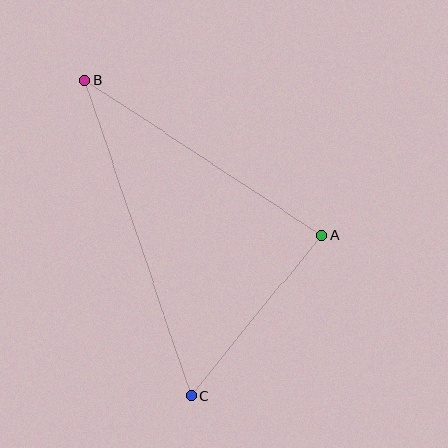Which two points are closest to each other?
Points A and C are closest to each other.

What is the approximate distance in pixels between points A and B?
The distance between A and B is approximately 283 pixels.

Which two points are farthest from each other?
Points B and C are farthest from each other.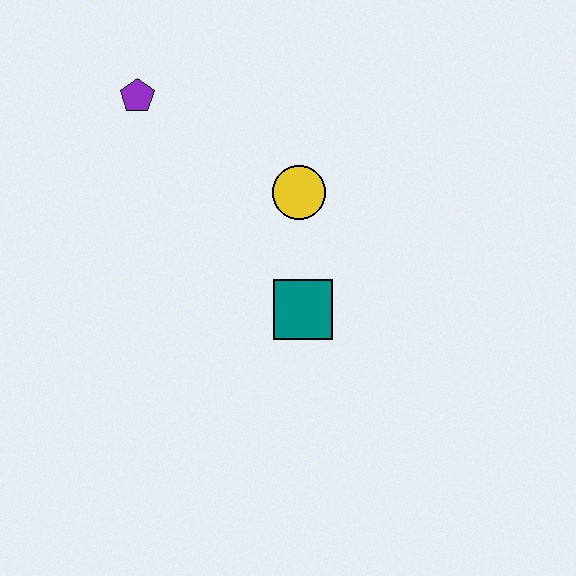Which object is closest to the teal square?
The yellow circle is closest to the teal square.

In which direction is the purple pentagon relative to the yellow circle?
The purple pentagon is to the left of the yellow circle.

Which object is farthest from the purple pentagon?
The teal square is farthest from the purple pentagon.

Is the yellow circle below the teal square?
No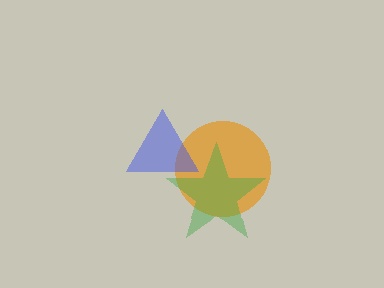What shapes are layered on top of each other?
The layered shapes are: an orange circle, a green star, a blue triangle.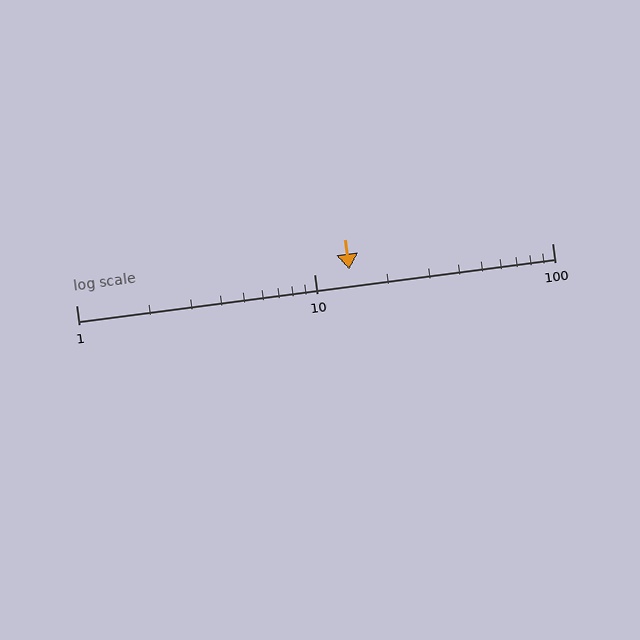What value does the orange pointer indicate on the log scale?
The pointer indicates approximately 14.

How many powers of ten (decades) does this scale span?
The scale spans 2 decades, from 1 to 100.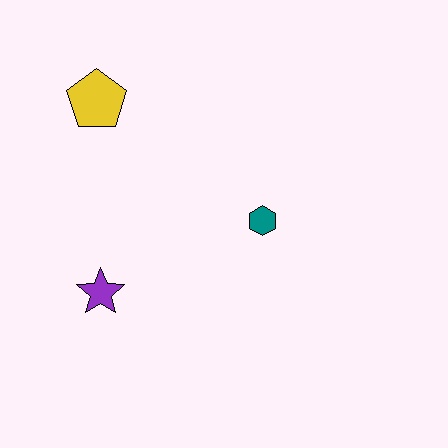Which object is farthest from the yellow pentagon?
The teal hexagon is farthest from the yellow pentagon.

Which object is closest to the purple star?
The teal hexagon is closest to the purple star.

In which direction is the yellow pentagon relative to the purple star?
The yellow pentagon is above the purple star.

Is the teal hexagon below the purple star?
No